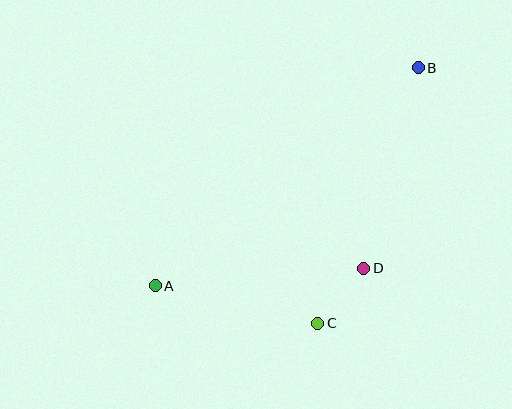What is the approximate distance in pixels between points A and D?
The distance between A and D is approximately 209 pixels.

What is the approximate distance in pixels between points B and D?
The distance between B and D is approximately 208 pixels.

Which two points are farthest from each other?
Points A and B are farthest from each other.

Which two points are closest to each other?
Points C and D are closest to each other.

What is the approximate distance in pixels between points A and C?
The distance between A and C is approximately 167 pixels.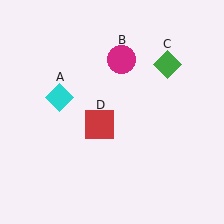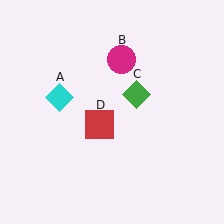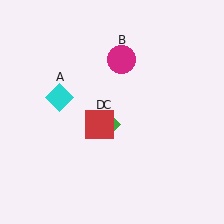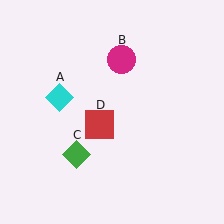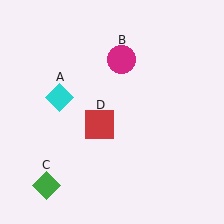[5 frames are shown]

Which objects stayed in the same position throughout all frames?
Cyan diamond (object A) and magenta circle (object B) and red square (object D) remained stationary.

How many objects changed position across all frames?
1 object changed position: green diamond (object C).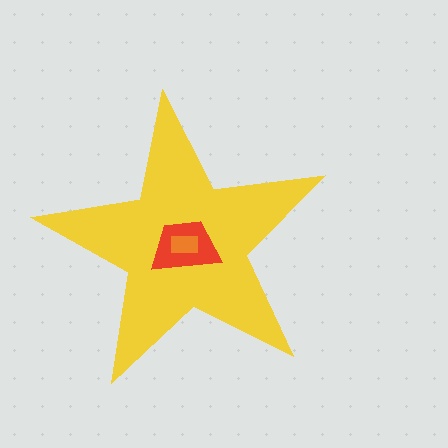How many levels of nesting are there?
3.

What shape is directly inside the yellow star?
The red trapezoid.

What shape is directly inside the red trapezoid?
The orange rectangle.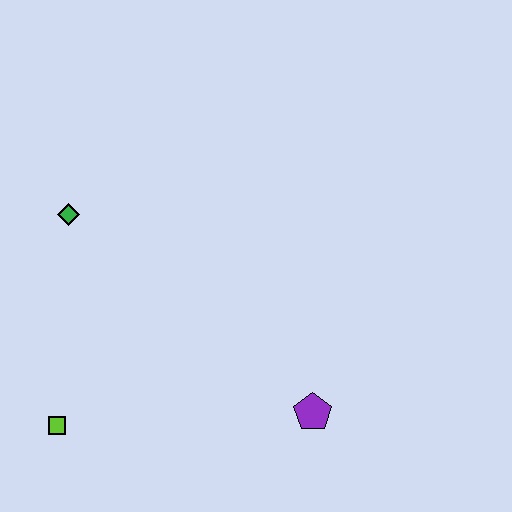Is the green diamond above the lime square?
Yes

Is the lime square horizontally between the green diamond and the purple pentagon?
No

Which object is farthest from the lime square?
The purple pentagon is farthest from the lime square.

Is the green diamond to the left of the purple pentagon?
Yes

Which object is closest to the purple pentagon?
The lime square is closest to the purple pentagon.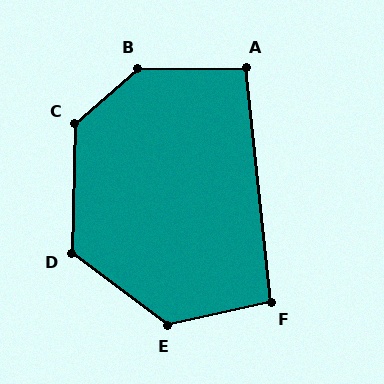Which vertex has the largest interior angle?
B, at approximately 138 degrees.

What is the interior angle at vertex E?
Approximately 131 degrees (obtuse).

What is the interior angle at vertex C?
Approximately 133 degrees (obtuse).